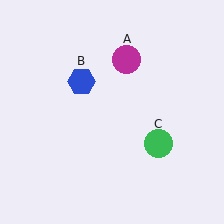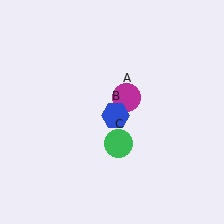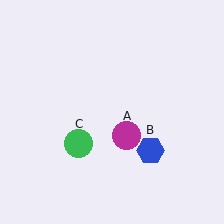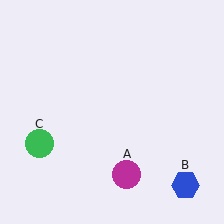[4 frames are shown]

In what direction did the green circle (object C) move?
The green circle (object C) moved left.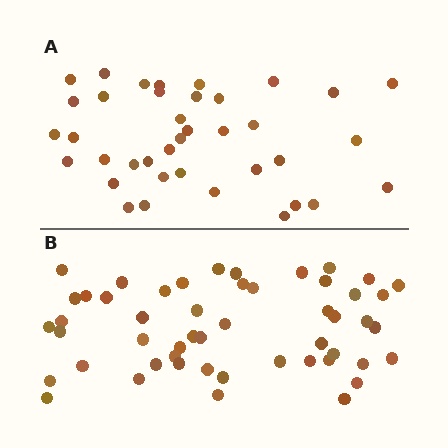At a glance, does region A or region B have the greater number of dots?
Region B (the bottom region) has more dots.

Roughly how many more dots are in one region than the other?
Region B has approximately 15 more dots than region A.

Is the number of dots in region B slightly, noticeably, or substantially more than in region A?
Region B has noticeably more, but not dramatically so. The ratio is roughly 1.3 to 1.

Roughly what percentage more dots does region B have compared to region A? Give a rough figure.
About 35% more.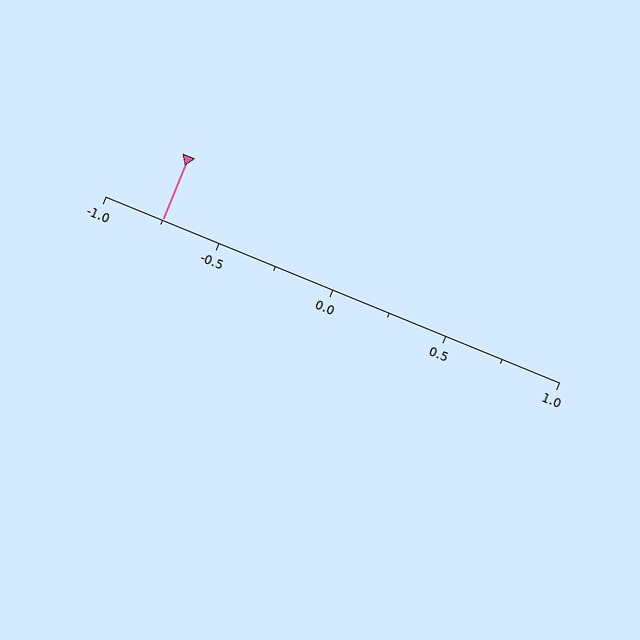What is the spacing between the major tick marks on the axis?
The major ticks are spaced 0.5 apart.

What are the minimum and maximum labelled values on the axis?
The axis runs from -1.0 to 1.0.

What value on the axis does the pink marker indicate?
The marker indicates approximately -0.75.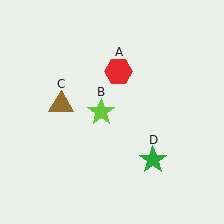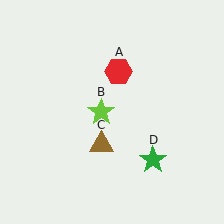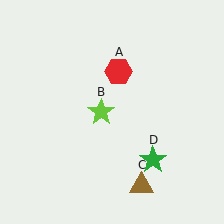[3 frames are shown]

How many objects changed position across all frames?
1 object changed position: brown triangle (object C).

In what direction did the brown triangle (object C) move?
The brown triangle (object C) moved down and to the right.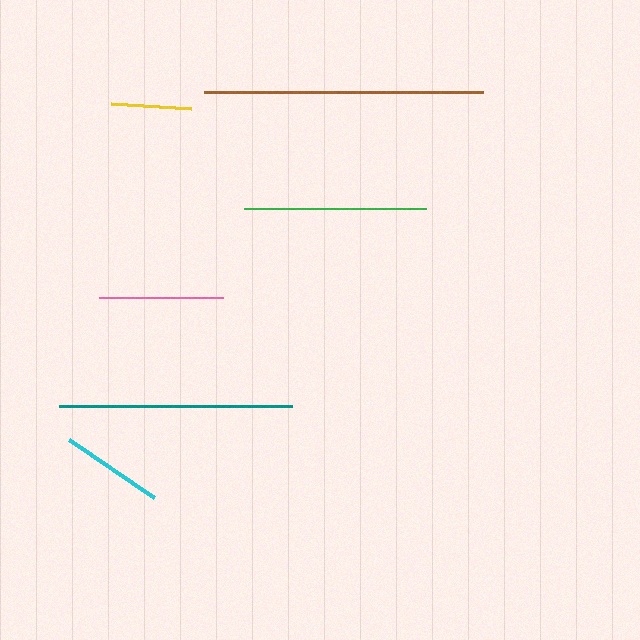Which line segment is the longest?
The brown line is the longest at approximately 279 pixels.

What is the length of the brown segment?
The brown segment is approximately 279 pixels long.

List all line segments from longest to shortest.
From longest to shortest: brown, teal, green, pink, cyan, yellow.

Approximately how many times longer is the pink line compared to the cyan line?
The pink line is approximately 1.2 times the length of the cyan line.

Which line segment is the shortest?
The yellow line is the shortest at approximately 80 pixels.